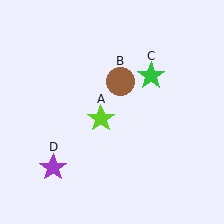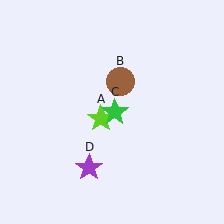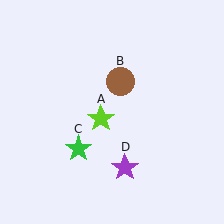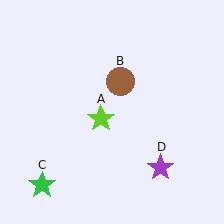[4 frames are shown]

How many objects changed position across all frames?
2 objects changed position: green star (object C), purple star (object D).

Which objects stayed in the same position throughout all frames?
Lime star (object A) and brown circle (object B) remained stationary.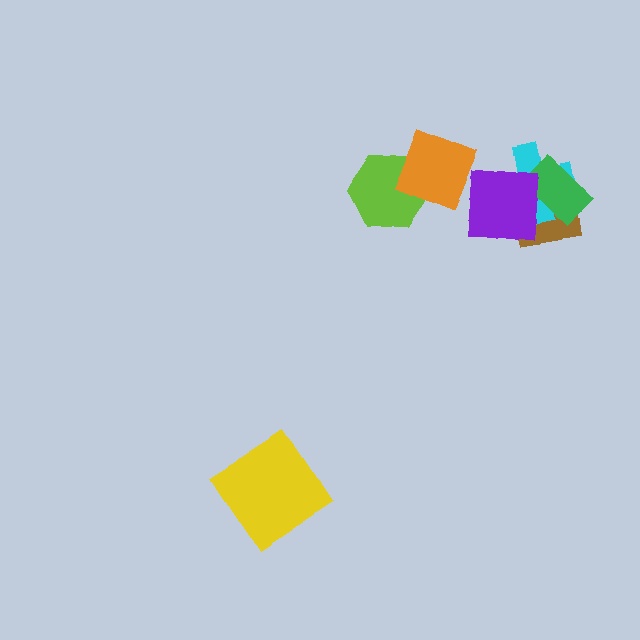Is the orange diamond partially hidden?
No, no other shape covers it.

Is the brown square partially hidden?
Yes, it is partially covered by another shape.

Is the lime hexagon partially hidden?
Yes, it is partially covered by another shape.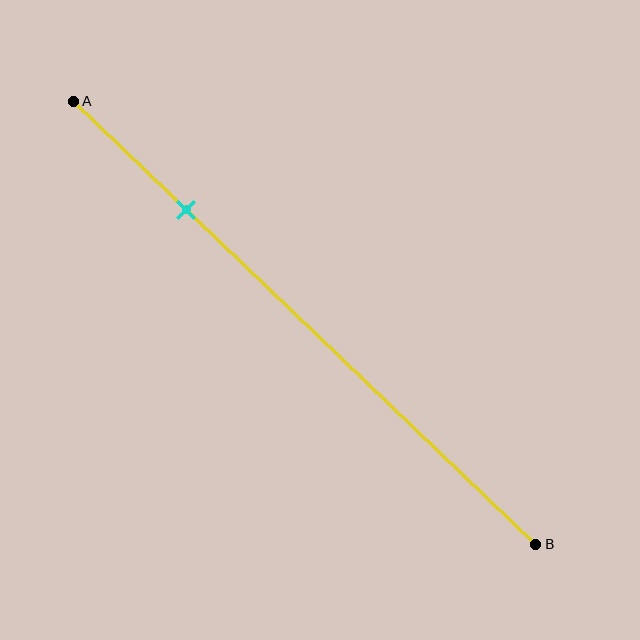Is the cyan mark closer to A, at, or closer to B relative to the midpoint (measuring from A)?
The cyan mark is closer to point A than the midpoint of segment AB.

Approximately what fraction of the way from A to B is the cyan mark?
The cyan mark is approximately 25% of the way from A to B.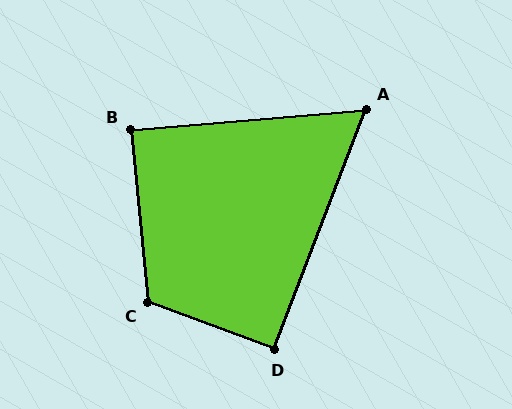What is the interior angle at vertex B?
Approximately 89 degrees (approximately right).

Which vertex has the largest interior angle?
C, at approximately 116 degrees.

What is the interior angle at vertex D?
Approximately 91 degrees (approximately right).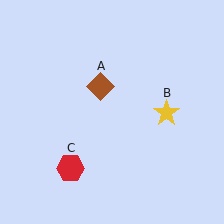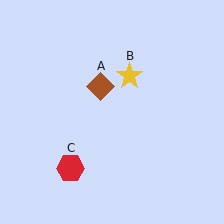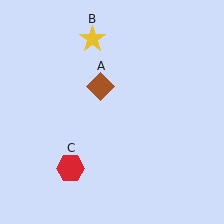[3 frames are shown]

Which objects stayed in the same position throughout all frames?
Brown diamond (object A) and red hexagon (object C) remained stationary.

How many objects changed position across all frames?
1 object changed position: yellow star (object B).